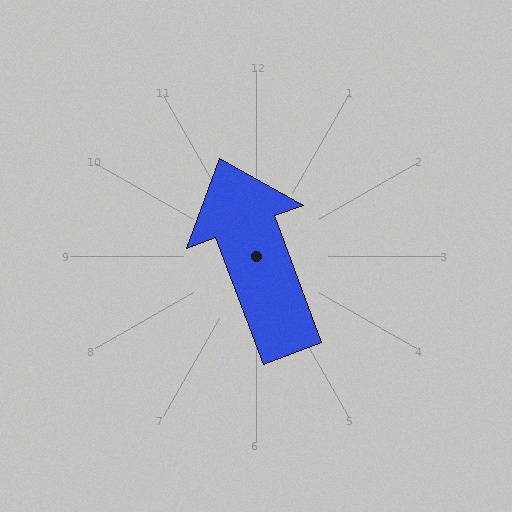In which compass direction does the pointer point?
North.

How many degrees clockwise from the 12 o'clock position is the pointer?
Approximately 340 degrees.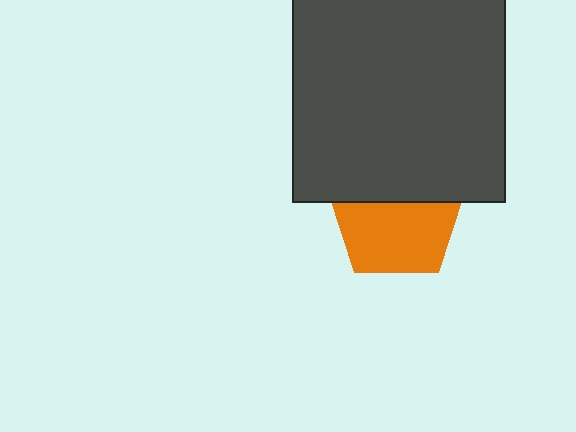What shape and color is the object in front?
The object in front is a dark gray square.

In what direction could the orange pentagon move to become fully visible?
The orange pentagon could move down. That would shift it out from behind the dark gray square entirely.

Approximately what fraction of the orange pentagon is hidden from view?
Roughly 39% of the orange pentagon is hidden behind the dark gray square.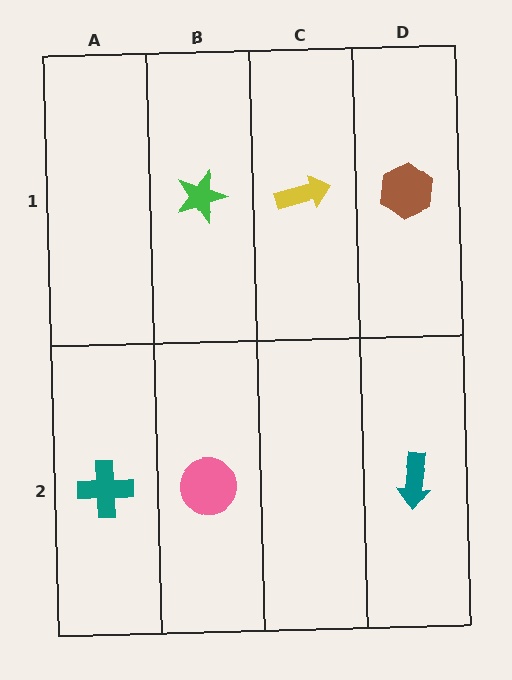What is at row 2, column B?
A pink circle.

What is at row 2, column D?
A teal arrow.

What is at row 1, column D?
A brown hexagon.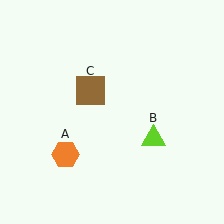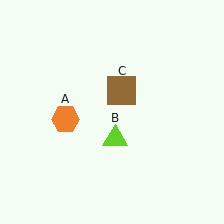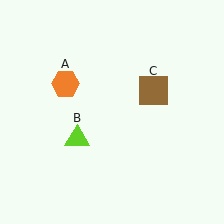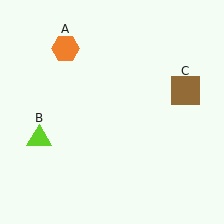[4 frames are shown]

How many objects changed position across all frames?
3 objects changed position: orange hexagon (object A), lime triangle (object B), brown square (object C).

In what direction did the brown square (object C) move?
The brown square (object C) moved right.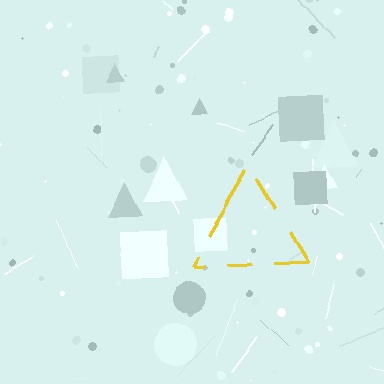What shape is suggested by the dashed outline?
The dashed outline suggests a triangle.